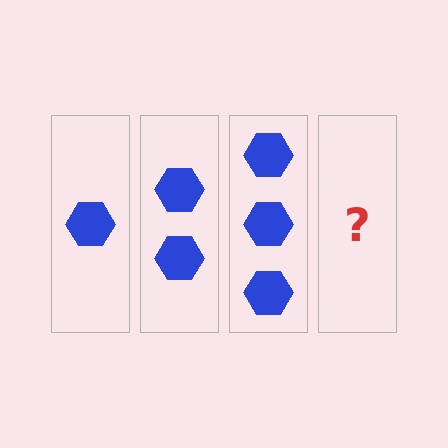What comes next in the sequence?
The next element should be 4 hexagons.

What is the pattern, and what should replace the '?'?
The pattern is that each step adds one more hexagon. The '?' should be 4 hexagons.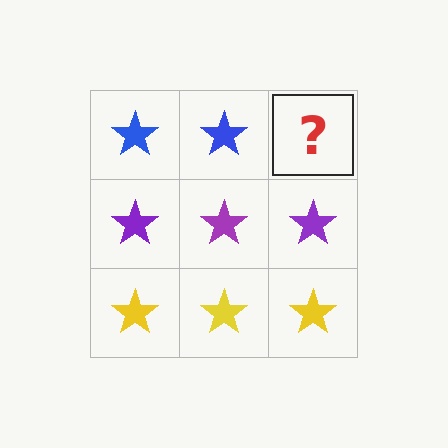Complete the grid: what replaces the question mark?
The question mark should be replaced with a blue star.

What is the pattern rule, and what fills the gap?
The rule is that each row has a consistent color. The gap should be filled with a blue star.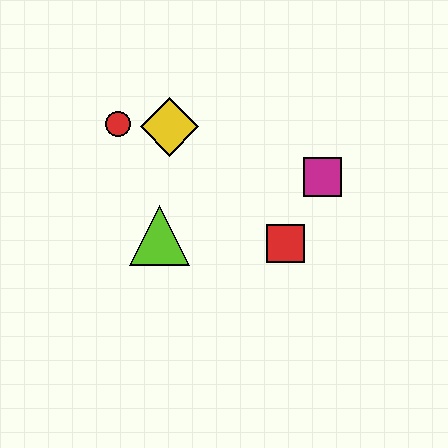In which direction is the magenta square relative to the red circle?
The magenta square is to the right of the red circle.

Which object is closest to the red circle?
The yellow diamond is closest to the red circle.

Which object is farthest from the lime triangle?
The magenta square is farthest from the lime triangle.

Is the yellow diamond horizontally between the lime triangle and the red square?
Yes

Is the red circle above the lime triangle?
Yes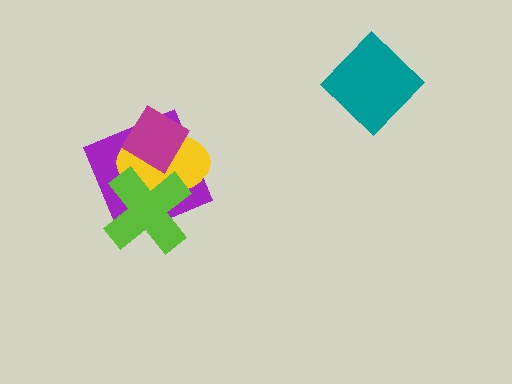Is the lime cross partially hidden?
Yes, it is partially covered by another shape.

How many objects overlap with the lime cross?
3 objects overlap with the lime cross.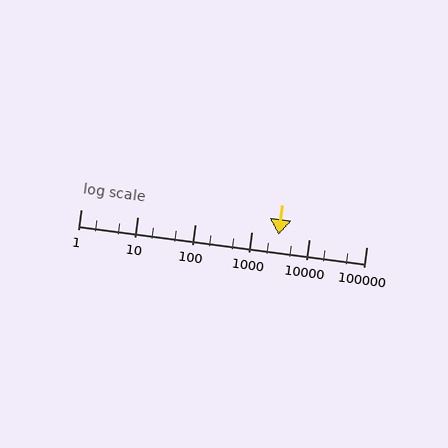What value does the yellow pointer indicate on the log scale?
The pointer indicates approximately 2900.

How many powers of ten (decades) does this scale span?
The scale spans 5 decades, from 1 to 100000.